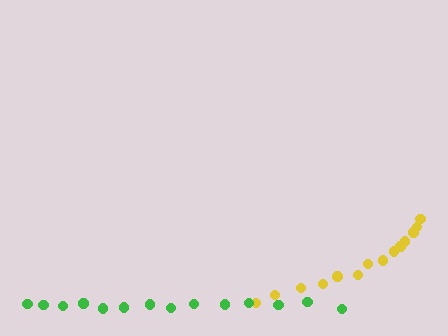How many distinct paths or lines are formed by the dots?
There are 2 distinct paths.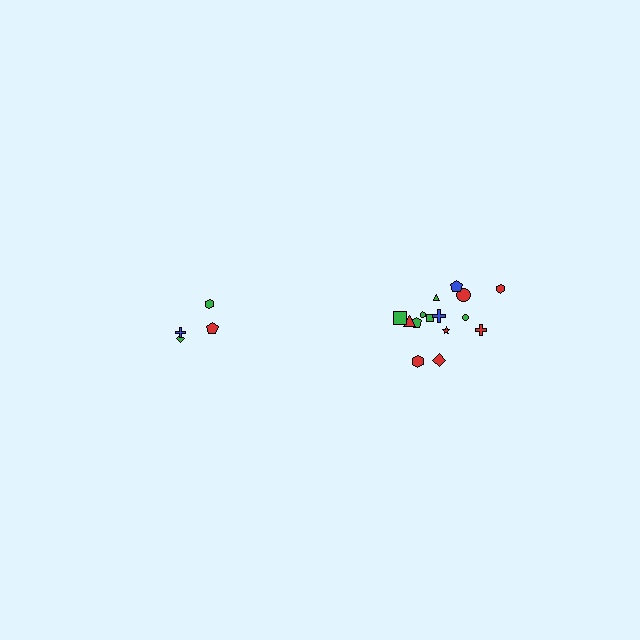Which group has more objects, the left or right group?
The right group.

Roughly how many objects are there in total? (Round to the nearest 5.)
Roughly 20 objects in total.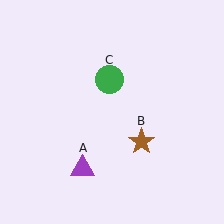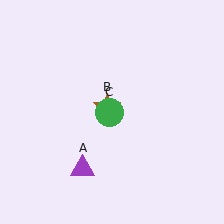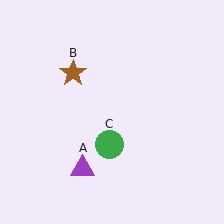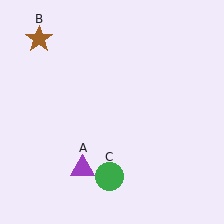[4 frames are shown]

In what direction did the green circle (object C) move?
The green circle (object C) moved down.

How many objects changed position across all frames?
2 objects changed position: brown star (object B), green circle (object C).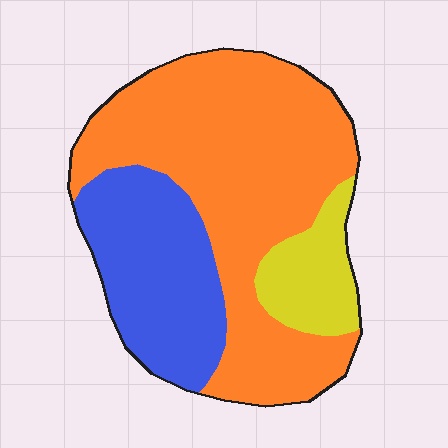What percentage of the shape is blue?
Blue covers around 30% of the shape.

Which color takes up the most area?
Orange, at roughly 60%.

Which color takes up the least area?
Yellow, at roughly 10%.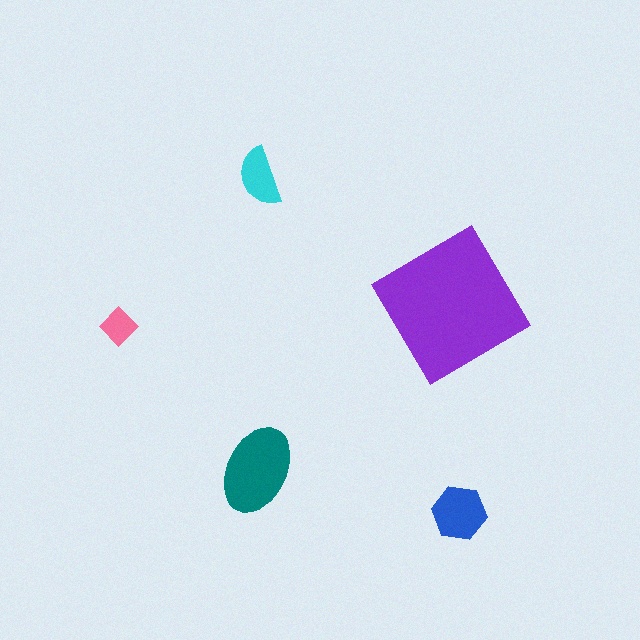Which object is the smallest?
The pink diamond.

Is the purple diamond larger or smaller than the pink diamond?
Larger.